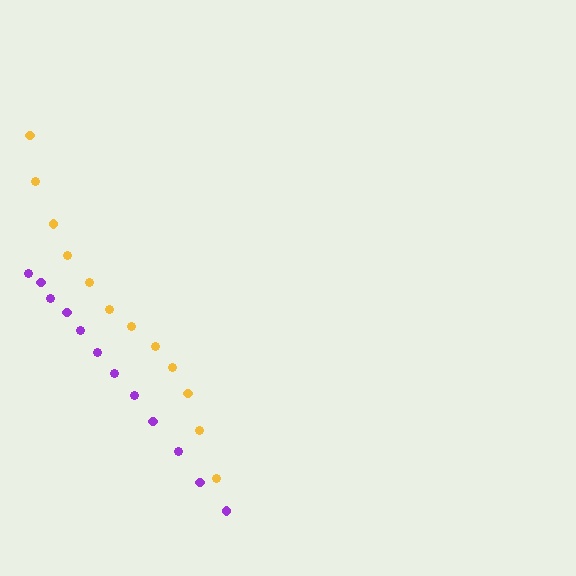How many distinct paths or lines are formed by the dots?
There are 2 distinct paths.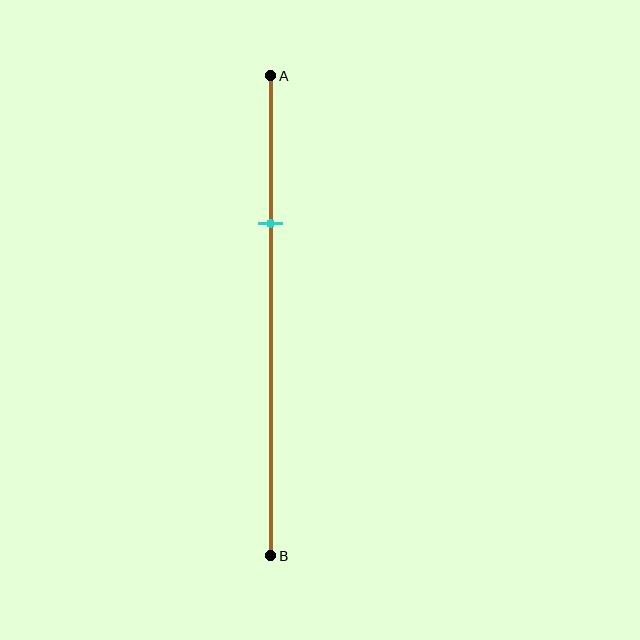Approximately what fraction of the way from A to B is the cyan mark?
The cyan mark is approximately 30% of the way from A to B.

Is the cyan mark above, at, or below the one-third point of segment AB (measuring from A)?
The cyan mark is approximately at the one-third point of segment AB.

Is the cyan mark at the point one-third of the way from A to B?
Yes, the mark is approximately at the one-third point.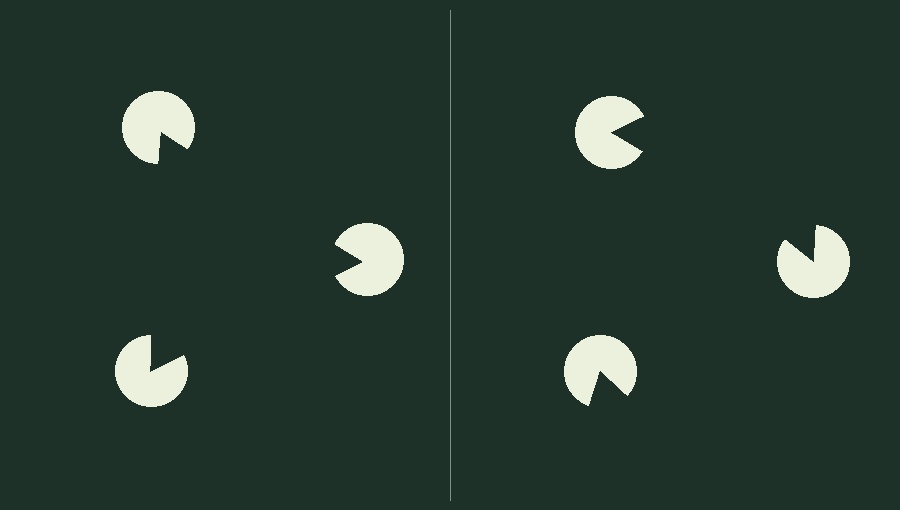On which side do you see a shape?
An illusory triangle appears on the left side. On the right side the wedge cuts are rotated, so no coherent shape forms.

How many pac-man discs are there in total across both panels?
6 — 3 on each side.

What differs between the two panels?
The pac-man discs are positioned identically on both sides; only the wedge orientations differ. On the left they align to a triangle; on the right they are misaligned.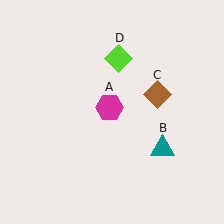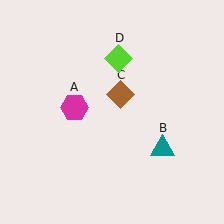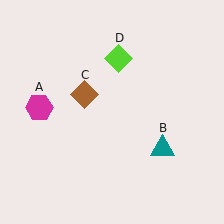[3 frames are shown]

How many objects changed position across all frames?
2 objects changed position: magenta hexagon (object A), brown diamond (object C).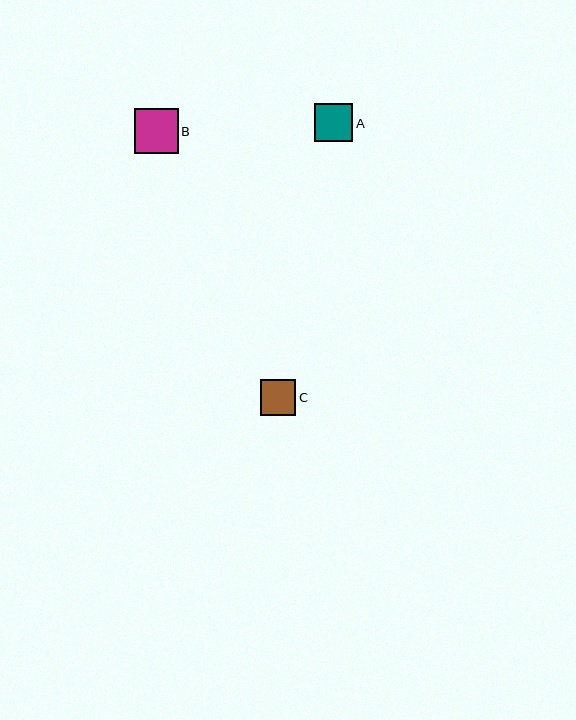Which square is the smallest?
Square C is the smallest with a size of approximately 35 pixels.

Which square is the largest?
Square B is the largest with a size of approximately 44 pixels.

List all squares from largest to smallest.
From largest to smallest: B, A, C.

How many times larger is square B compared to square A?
Square B is approximately 1.2 times the size of square A.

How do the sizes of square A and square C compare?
Square A and square C are approximately the same size.